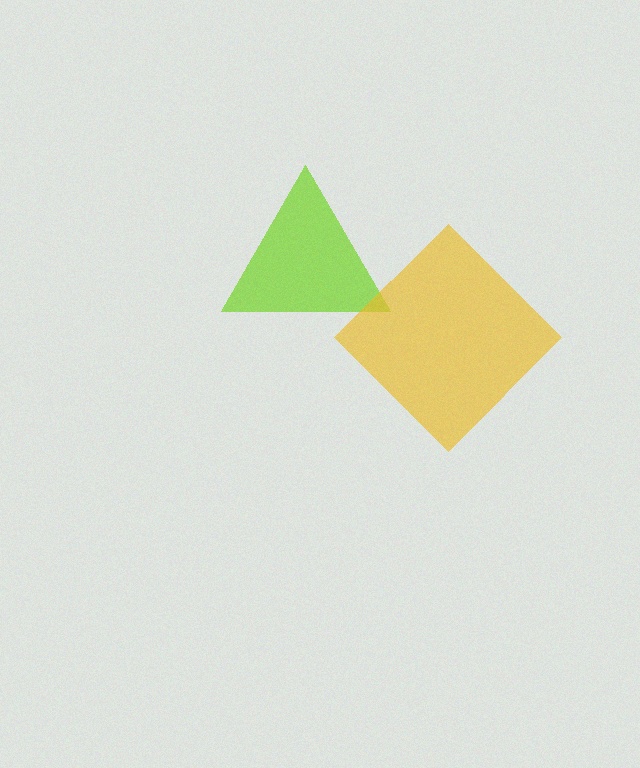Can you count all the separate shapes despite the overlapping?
Yes, there are 2 separate shapes.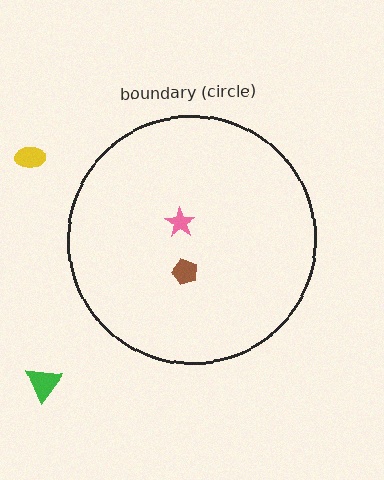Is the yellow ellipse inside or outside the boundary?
Outside.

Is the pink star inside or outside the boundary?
Inside.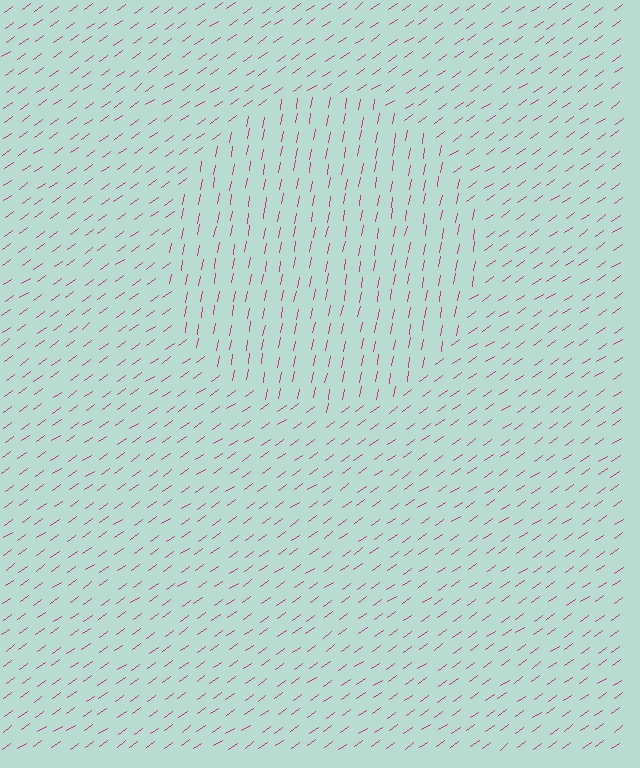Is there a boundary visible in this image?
Yes, there is a texture boundary formed by a change in line orientation.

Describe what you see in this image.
The image is filled with small magenta line segments. A circle region in the image has lines oriented differently from the surrounding lines, creating a visible texture boundary.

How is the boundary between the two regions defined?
The boundary is defined purely by a change in line orientation (approximately 45 degrees difference). All lines are the same color and thickness.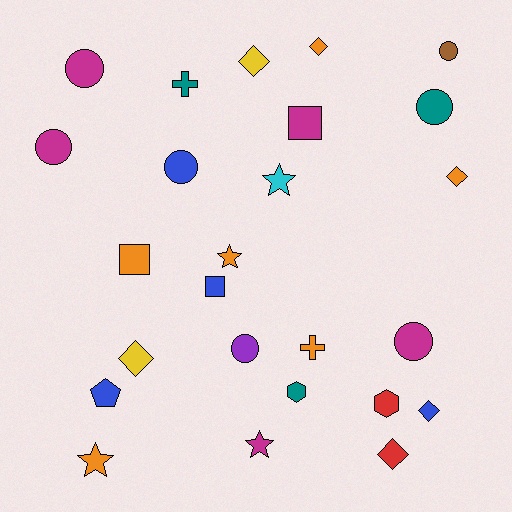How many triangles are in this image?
There are no triangles.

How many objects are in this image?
There are 25 objects.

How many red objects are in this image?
There are 2 red objects.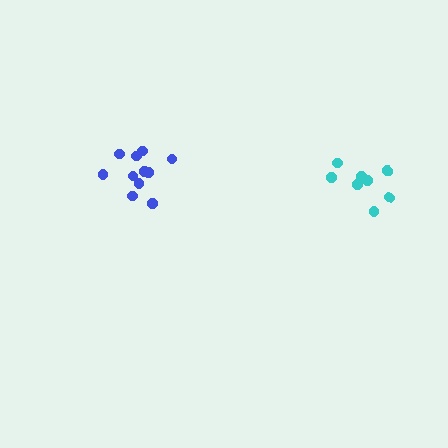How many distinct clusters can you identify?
There are 2 distinct clusters.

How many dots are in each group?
Group 1: 8 dots, Group 2: 11 dots (19 total).